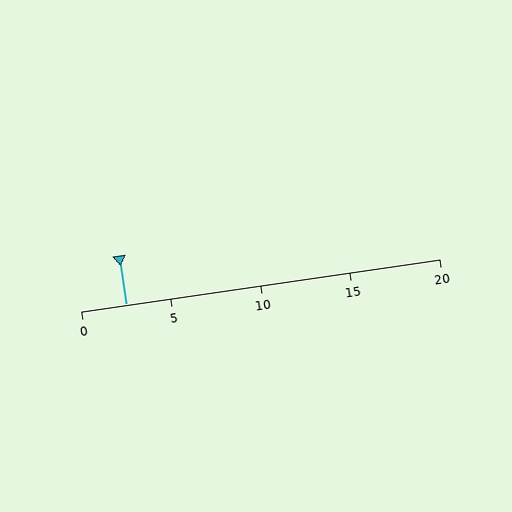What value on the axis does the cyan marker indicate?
The marker indicates approximately 2.5.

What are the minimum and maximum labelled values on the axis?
The axis runs from 0 to 20.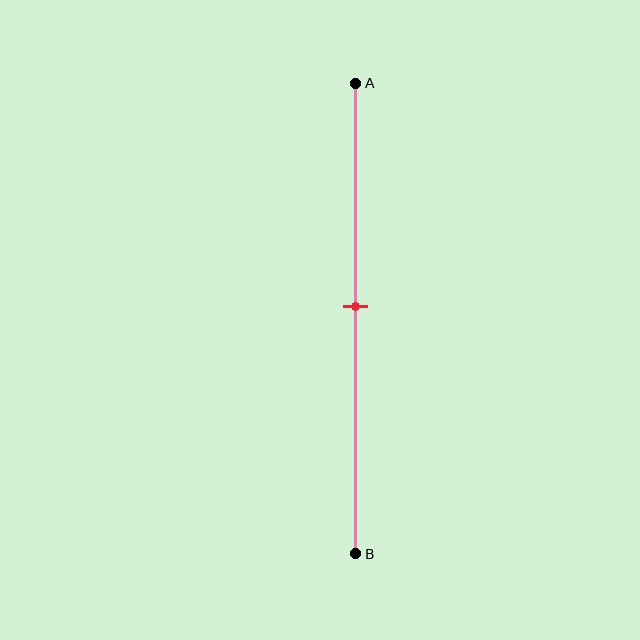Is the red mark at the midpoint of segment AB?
Yes, the mark is approximately at the midpoint.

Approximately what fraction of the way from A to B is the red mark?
The red mark is approximately 50% of the way from A to B.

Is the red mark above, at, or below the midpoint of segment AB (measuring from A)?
The red mark is approximately at the midpoint of segment AB.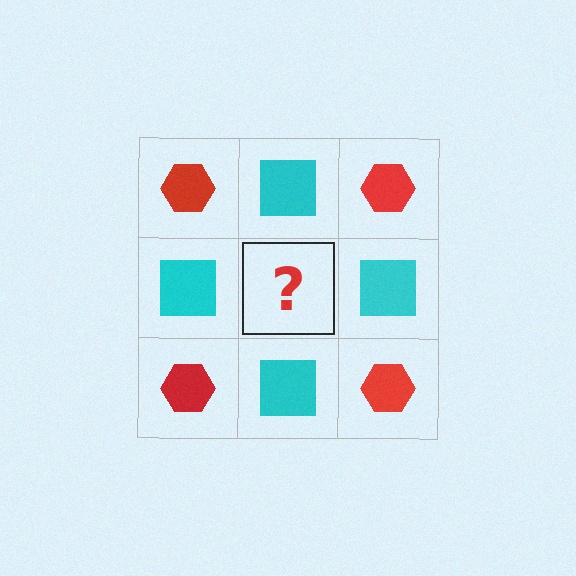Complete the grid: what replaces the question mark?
The question mark should be replaced with a red hexagon.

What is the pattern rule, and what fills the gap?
The rule is that it alternates red hexagon and cyan square in a checkerboard pattern. The gap should be filled with a red hexagon.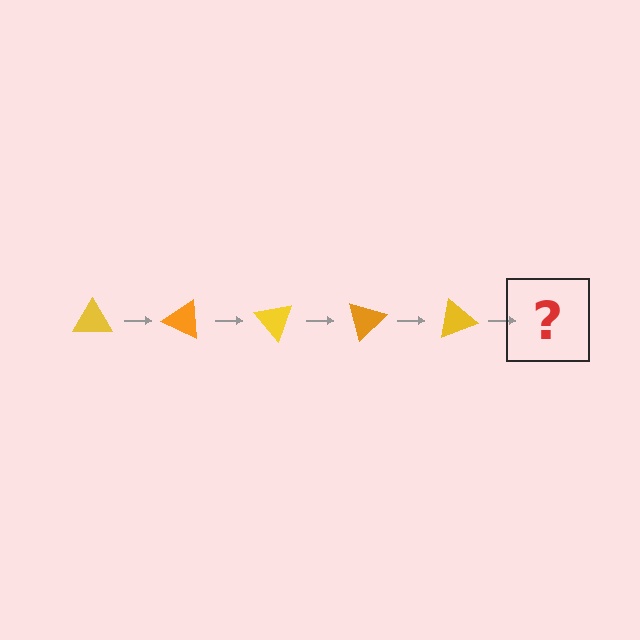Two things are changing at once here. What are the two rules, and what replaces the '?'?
The two rules are that it rotates 25 degrees each step and the color cycles through yellow and orange. The '?' should be an orange triangle, rotated 125 degrees from the start.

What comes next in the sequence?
The next element should be an orange triangle, rotated 125 degrees from the start.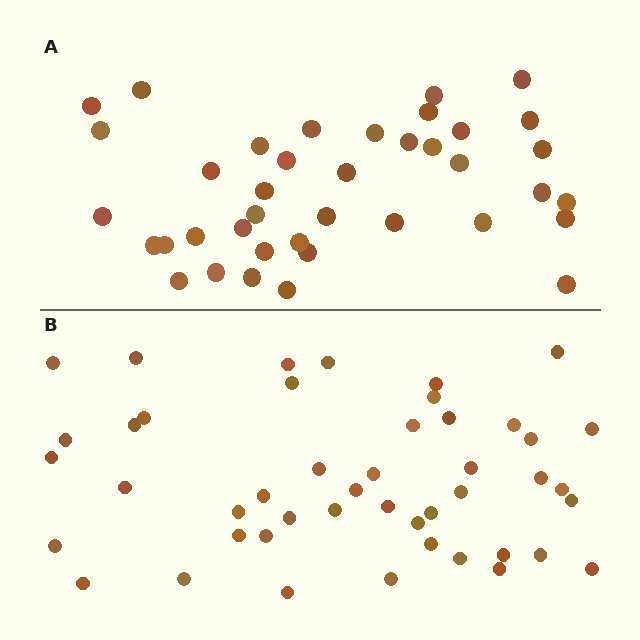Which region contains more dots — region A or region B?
Region B (the bottom region) has more dots.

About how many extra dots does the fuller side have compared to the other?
Region B has roughly 8 or so more dots than region A.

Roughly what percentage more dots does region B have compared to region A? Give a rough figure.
About 20% more.